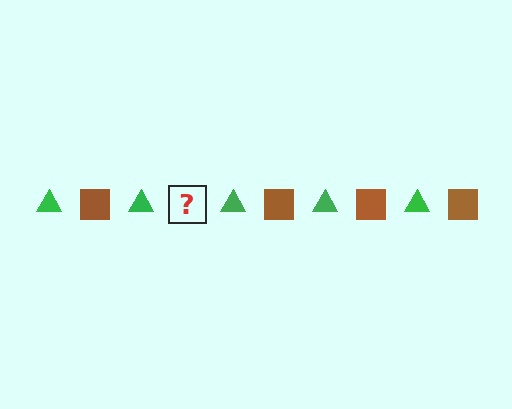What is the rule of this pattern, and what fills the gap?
The rule is that the pattern alternates between green triangle and brown square. The gap should be filled with a brown square.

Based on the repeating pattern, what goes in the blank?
The blank should be a brown square.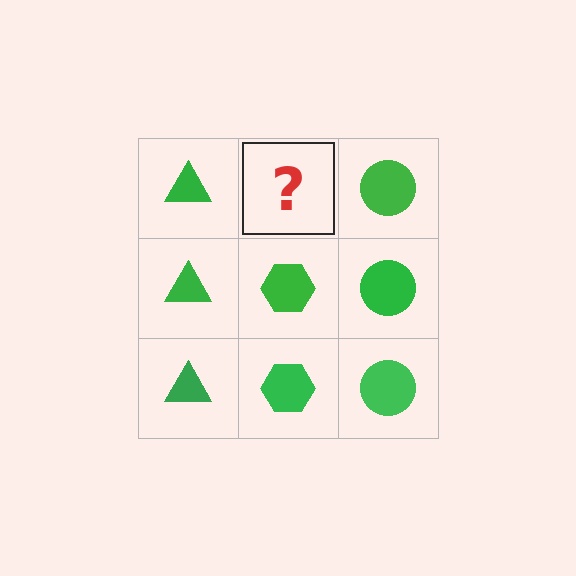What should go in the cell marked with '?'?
The missing cell should contain a green hexagon.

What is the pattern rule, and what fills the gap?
The rule is that each column has a consistent shape. The gap should be filled with a green hexagon.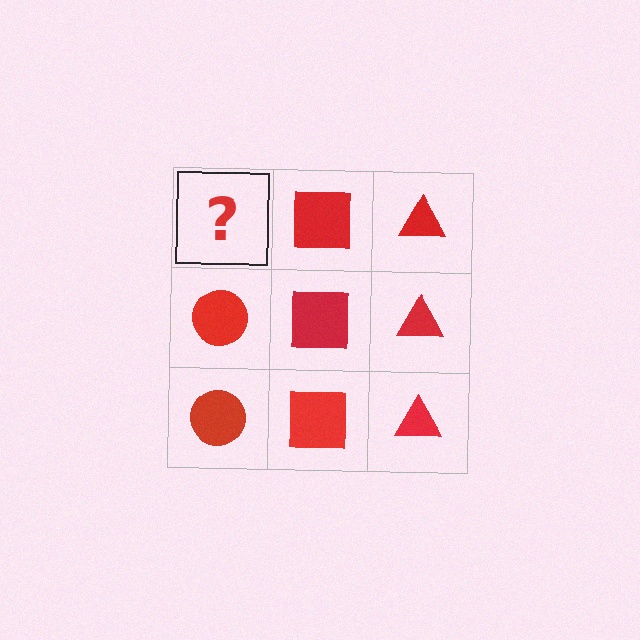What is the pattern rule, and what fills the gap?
The rule is that each column has a consistent shape. The gap should be filled with a red circle.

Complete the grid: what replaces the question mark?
The question mark should be replaced with a red circle.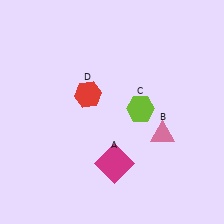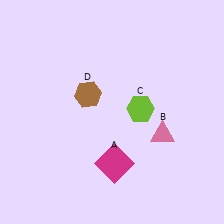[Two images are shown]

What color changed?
The hexagon (D) changed from red in Image 1 to brown in Image 2.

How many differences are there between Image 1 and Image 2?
There is 1 difference between the two images.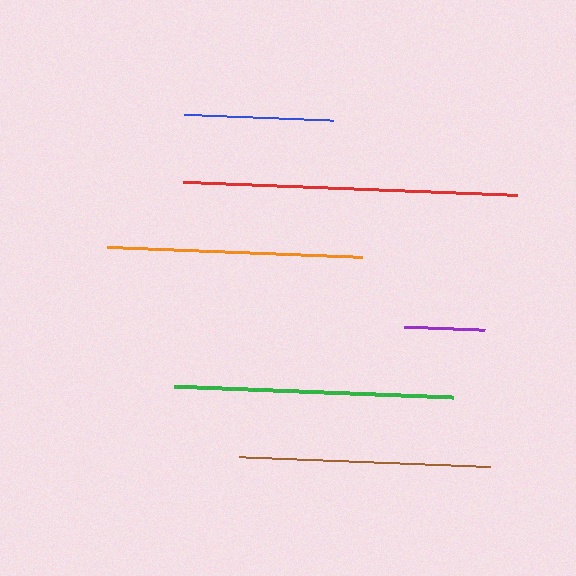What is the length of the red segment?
The red segment is approximately 334 pixels long.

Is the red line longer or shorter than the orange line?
The red line is longer than the orange line.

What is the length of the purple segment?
The purple segment is approximately 81 pixels long.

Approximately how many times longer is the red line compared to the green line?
The red line is approximately 1.2 times the length of the green line.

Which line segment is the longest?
The red line is the longest at approximately 334 pixels.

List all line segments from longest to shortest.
From longest to shortest: red, green, orange, brown, blue, purple.